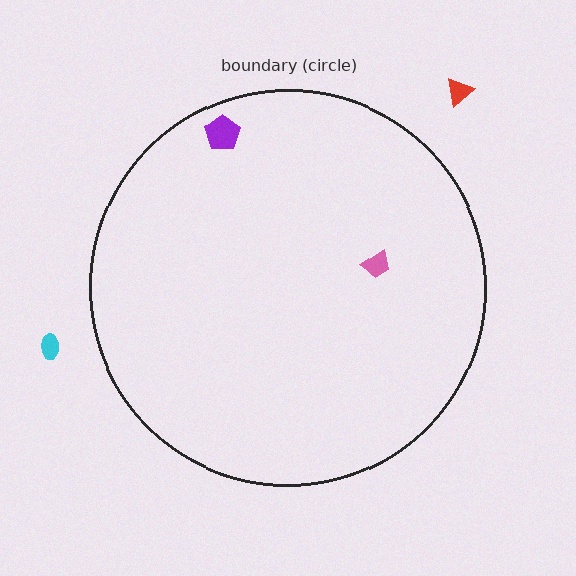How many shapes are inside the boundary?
2 inside, 2 outside.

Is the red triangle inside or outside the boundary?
Outside.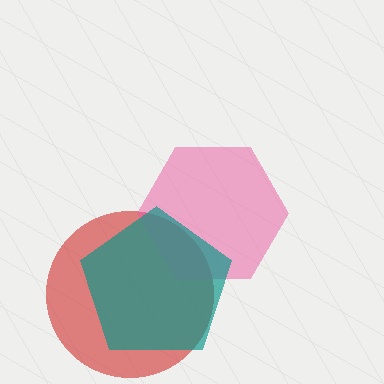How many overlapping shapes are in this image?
There are 3 overlapping shapes in the image.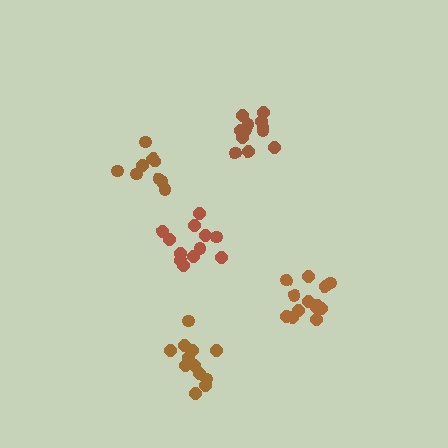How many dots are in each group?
Group 1: 9 dots, Group 2: 12 dots, Group 3: 13 dots, Group 4: 12 dots, Group 5: 12 dots (58 total).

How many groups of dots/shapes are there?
There are 5 groups.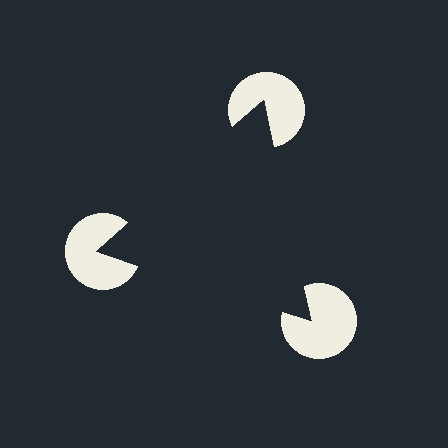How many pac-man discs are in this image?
There are 3 — one at each vertex of the illusory triangle.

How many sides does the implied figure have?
3 sides.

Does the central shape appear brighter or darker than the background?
It typically appears slightly darker than the background, even though no actual brightness change is drawn.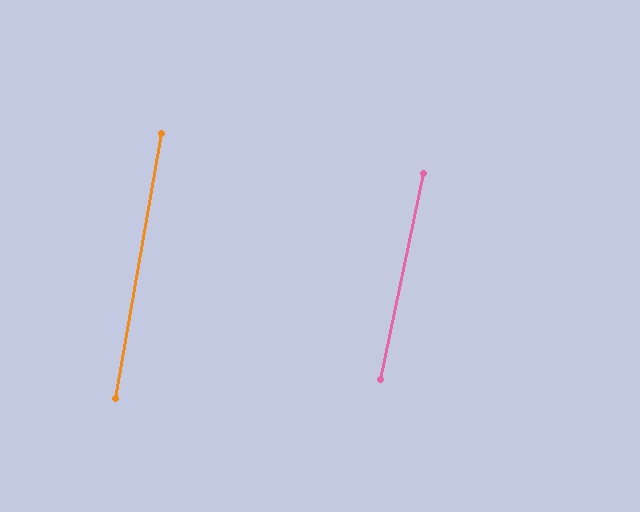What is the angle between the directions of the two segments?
Approximately 2 degrees.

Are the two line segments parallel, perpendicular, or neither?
Parallel — their directions differ by only 1.9°.